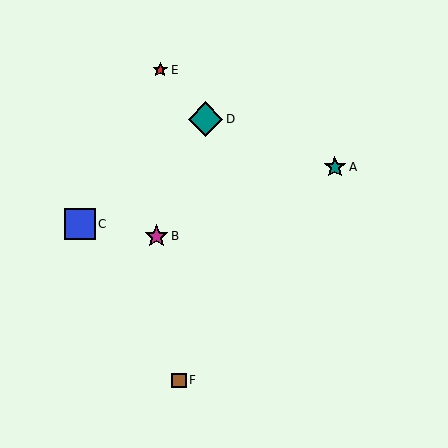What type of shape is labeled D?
Shape D is a teal diamond.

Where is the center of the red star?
The center of the red star is at (160, 70).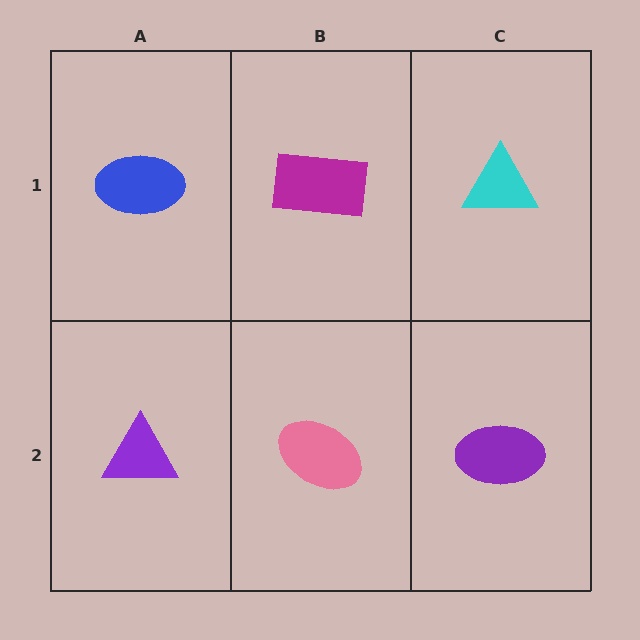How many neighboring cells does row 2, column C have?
2.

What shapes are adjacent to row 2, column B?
A magenta rectangle (row 1, column B), a purple triangle (row 2, column A), a purple ellipse (row 2, column C).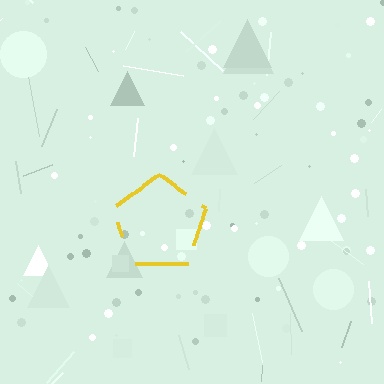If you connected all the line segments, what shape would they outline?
They would outline a pentagon.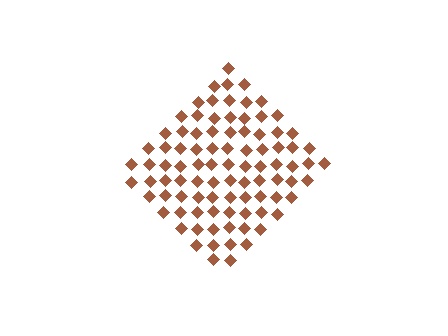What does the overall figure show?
The overall figure shows a diamond.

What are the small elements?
The small elements are diamonds.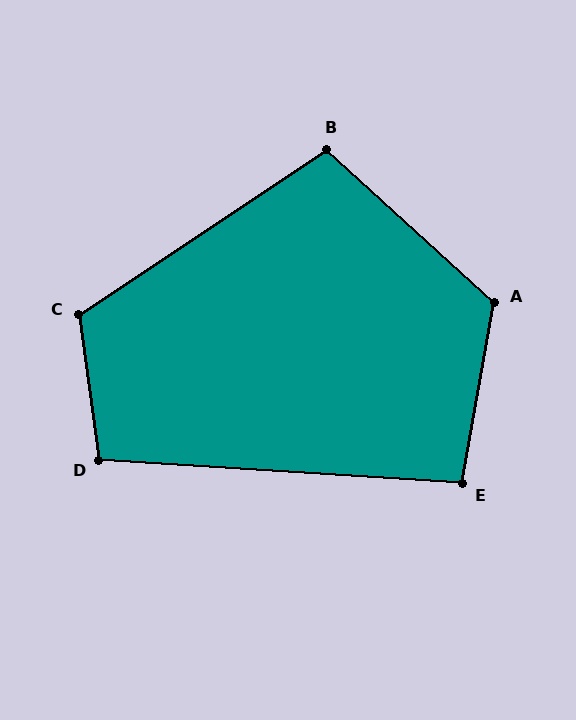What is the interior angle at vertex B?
Approximately 104 degrees (obtuse).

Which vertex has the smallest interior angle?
E, at approximately 96 degrees.